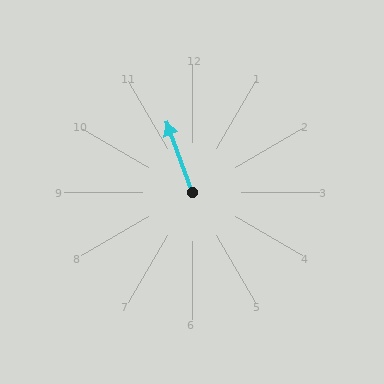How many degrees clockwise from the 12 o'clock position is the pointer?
Approximately 340 degrees.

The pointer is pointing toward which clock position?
Roughly 11 o'clock.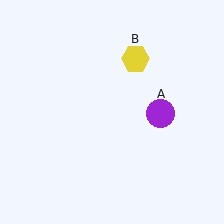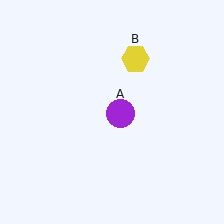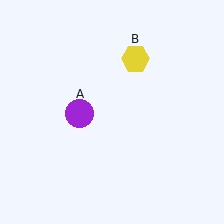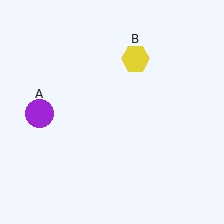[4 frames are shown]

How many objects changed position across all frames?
1 object changed position: purple circle (object A).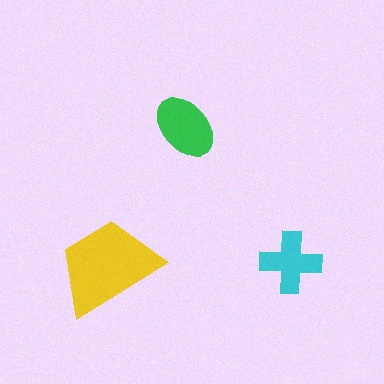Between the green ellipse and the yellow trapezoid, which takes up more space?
The yellow trapezoid.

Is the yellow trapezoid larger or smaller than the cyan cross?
Larger.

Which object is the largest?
The yellow trapezoid.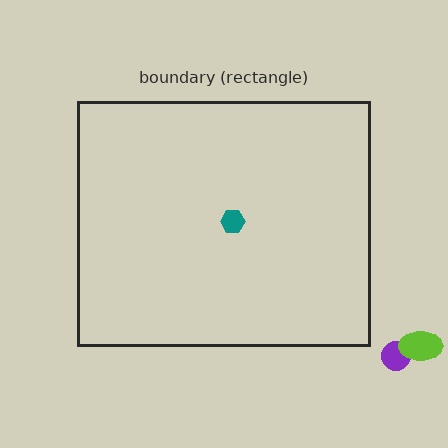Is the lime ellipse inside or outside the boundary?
Outside.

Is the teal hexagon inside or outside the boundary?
Inside.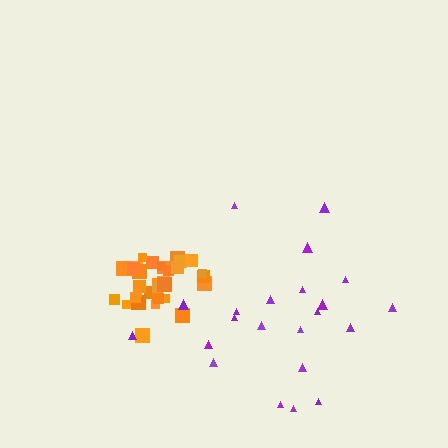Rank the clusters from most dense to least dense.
orange, purple.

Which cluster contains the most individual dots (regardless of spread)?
Orange (34).